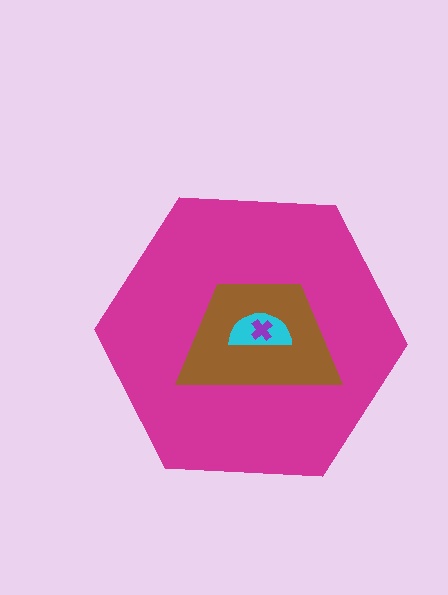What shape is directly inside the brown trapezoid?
The cyan semicircle.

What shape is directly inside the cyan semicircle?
The purple cross.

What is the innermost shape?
The purple cross.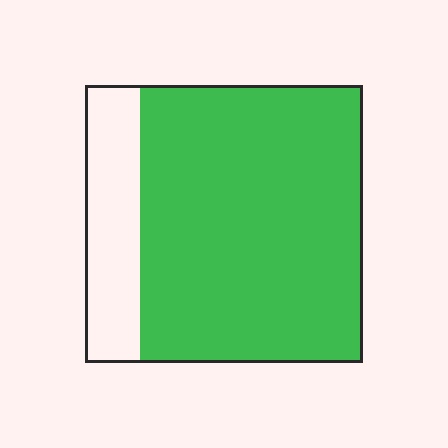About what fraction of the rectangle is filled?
About four fifths (4/5).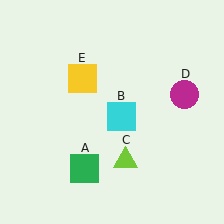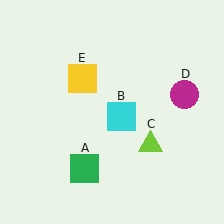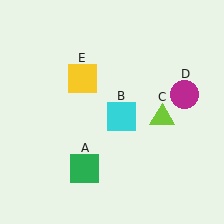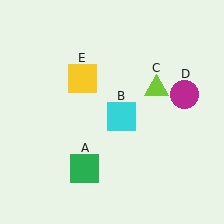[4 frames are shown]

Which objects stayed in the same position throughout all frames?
Green square (object A) and cyan square (object B) and magenta circle (object D) and yellow square (object E) remained stationary.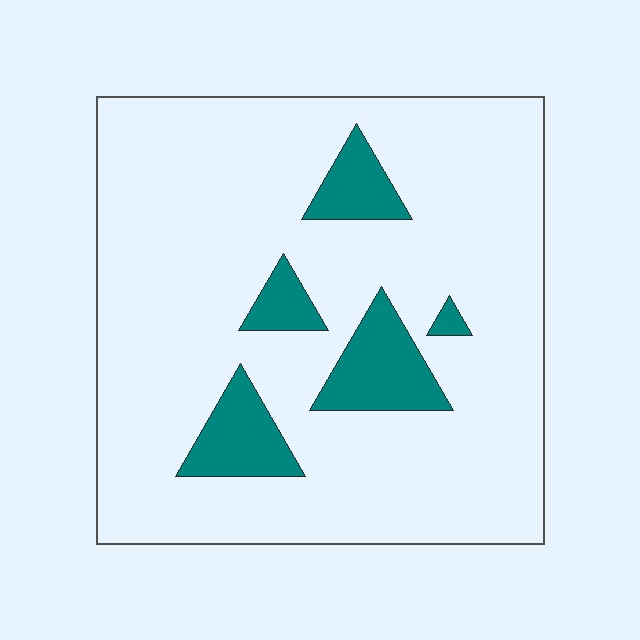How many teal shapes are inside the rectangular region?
5.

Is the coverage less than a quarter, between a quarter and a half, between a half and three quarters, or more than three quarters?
Less than a quarter.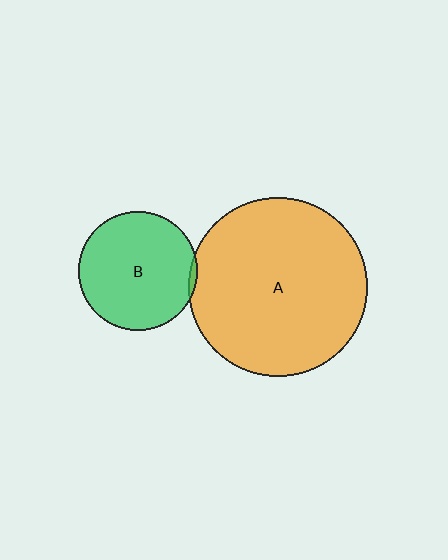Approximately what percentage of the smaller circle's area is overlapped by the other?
Approximately 5%.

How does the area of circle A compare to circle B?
Approximately 2.2 times.